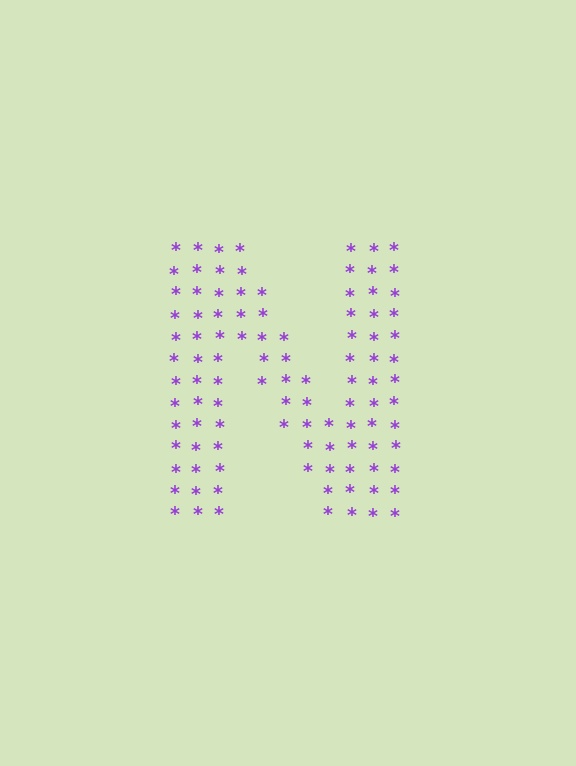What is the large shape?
The large shape is the letter N.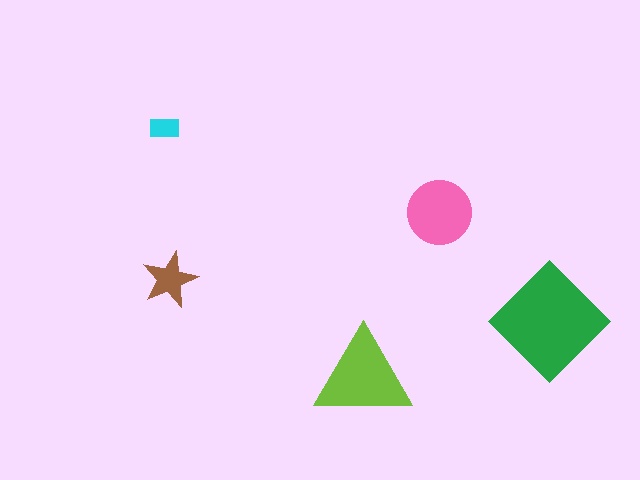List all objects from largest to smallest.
The green diamond, the lime triangle, the pink circle, the brown star, the cyan rectangle.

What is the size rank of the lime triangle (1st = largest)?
2nd.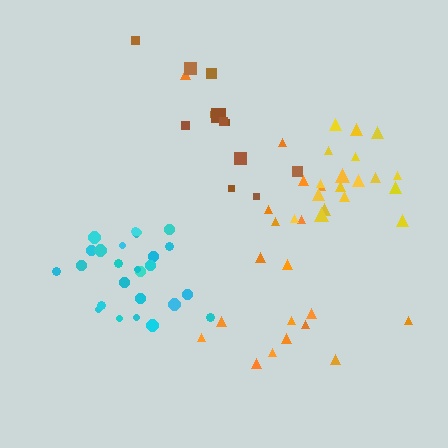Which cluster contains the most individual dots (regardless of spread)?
Cyan (26).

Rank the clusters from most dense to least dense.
cyan, yellow, orange, brown.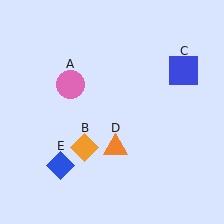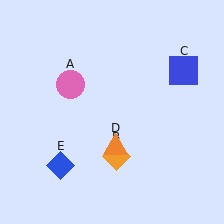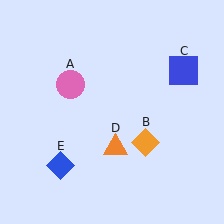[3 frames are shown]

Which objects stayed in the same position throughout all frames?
Pink circle (object A) and blue square (object C) and orange triangle (object D) and blue diamond (object E) remained stationary.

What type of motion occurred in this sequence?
The orange diamond (object B) rotated counterclockwise around the center of the scene.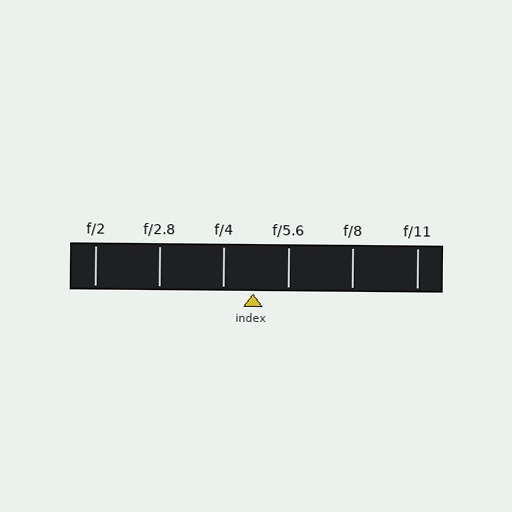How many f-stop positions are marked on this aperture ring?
There are 6 f-stop positions marked.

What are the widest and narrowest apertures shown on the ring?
The widest aperture shown is f/2 and the narrowest is f/11.